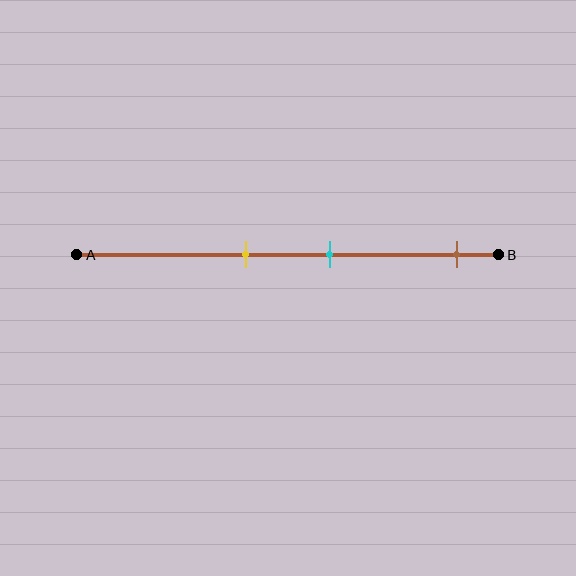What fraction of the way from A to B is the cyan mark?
The cyan mark is approximately 60% (0.6) of the way from A to B.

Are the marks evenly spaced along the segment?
No, the marks are not evenly spaced.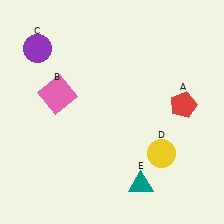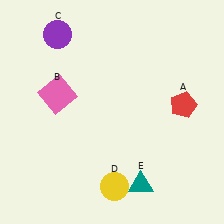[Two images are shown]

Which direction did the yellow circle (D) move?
The yellow circle (D) moved left.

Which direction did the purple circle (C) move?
The purple circle (C) moved right.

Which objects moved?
The objects that moved are: the purple circle (C), the yellow circle (D).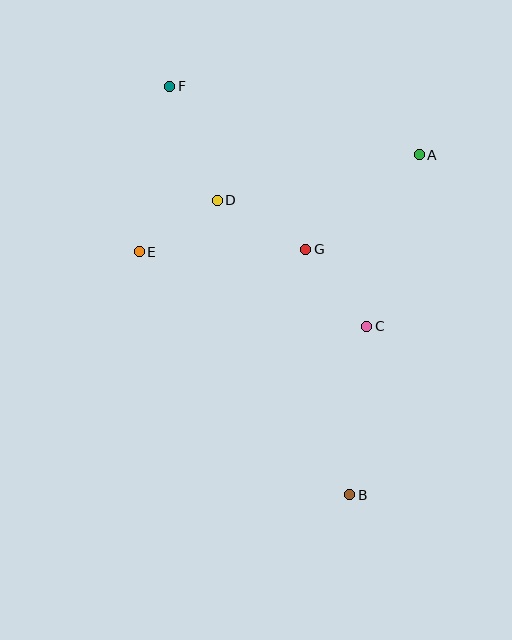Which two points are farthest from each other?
Points B and F are farthest from each other.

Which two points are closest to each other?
Points D and E are closest to each other.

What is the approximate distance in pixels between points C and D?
The distance between C and D is approximately 196 pixels.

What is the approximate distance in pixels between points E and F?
The distance between E and F is approximately 169 pixels.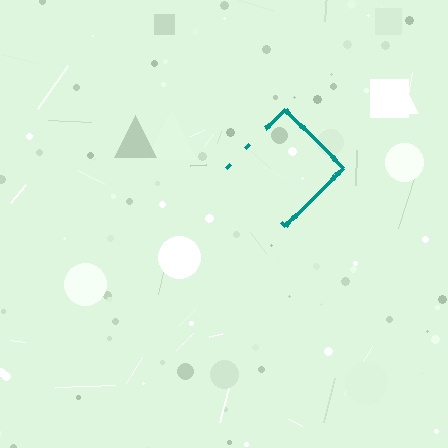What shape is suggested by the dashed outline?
The dashed outline suggests a diamond.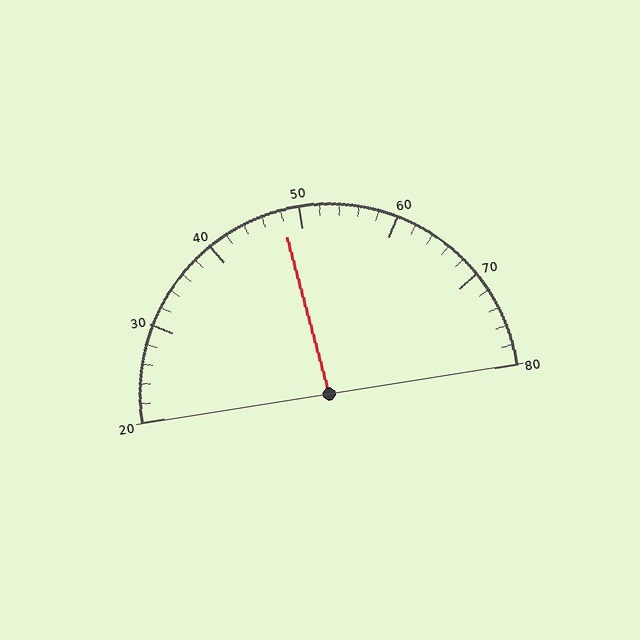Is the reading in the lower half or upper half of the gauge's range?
The reading is in the lower half of the range (20 to 80).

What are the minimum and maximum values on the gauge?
The gauge ranges from 20 to 80.